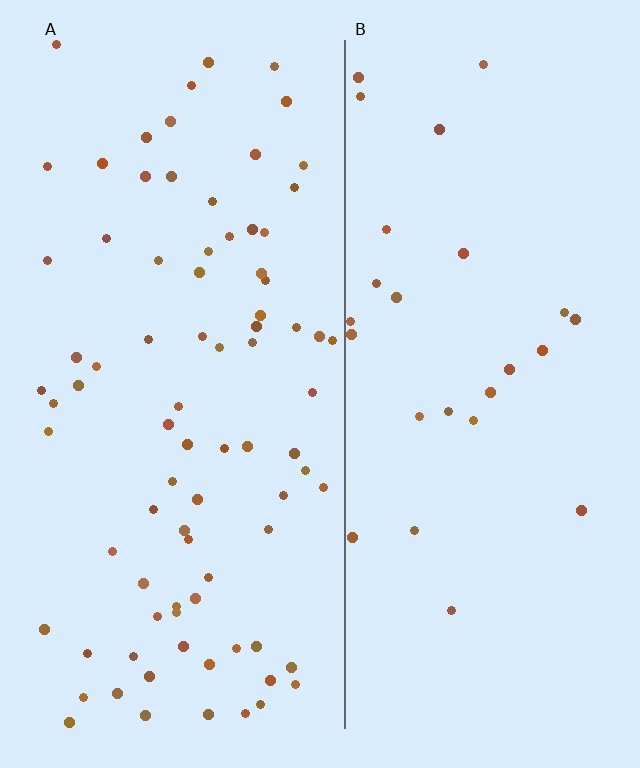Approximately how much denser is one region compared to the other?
Approximately 3.1× — region A over region B.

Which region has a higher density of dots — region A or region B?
A (the left).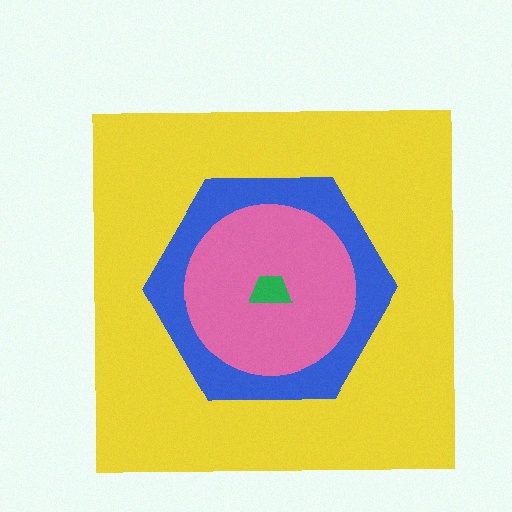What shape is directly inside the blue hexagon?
The pink circle.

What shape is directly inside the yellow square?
The blue hexagon.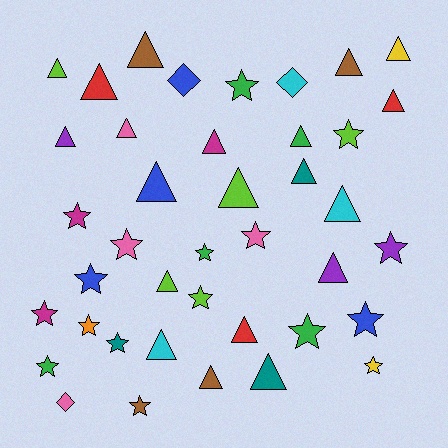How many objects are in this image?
There are 40 objects.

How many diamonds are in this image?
There are 3 diamonds.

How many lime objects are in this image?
There are 5 lime objects.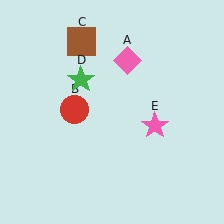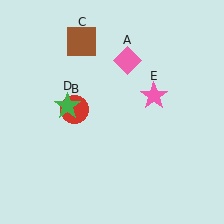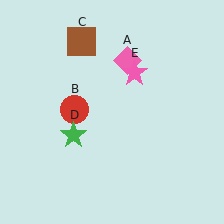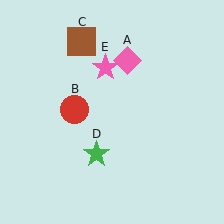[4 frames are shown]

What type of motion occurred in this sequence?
The green star (object D), pink star (object E) rotated counterclockwise around the center of the scene.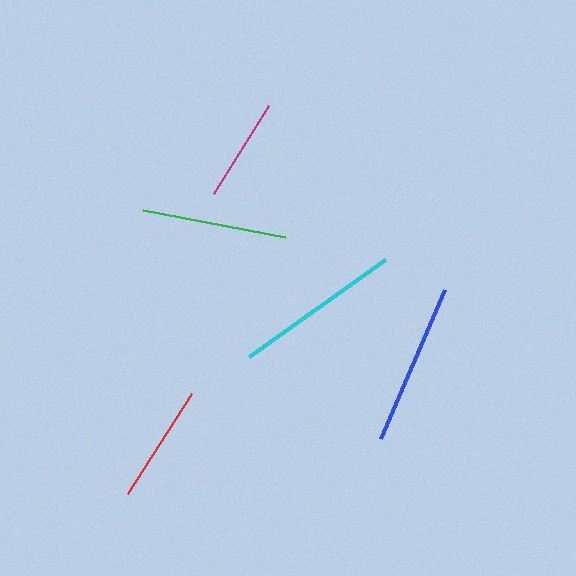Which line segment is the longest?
The cyan line is the longest at approximately 167 pixels.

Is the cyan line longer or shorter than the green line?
The cyan line is longer than the green line.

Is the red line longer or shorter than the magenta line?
The red line is longer than the magenta line.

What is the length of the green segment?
The green segment is approximately 145 pixels long.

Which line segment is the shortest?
The magenta line is the shortest at approximately 103 pixels.